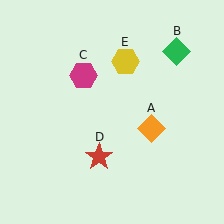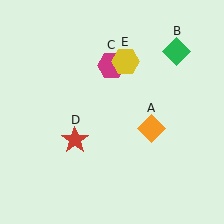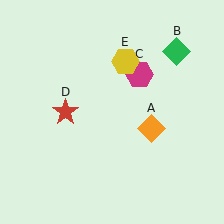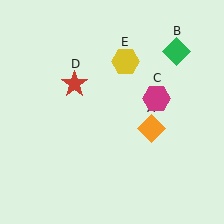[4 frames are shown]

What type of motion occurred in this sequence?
The magenta hexagon (object C), red star (object D) rotated clockwise around the center of the scene.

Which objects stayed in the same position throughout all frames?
Orange diamond (object A) and green diamond (object B) and yellow hexagon (object E) remained stationary.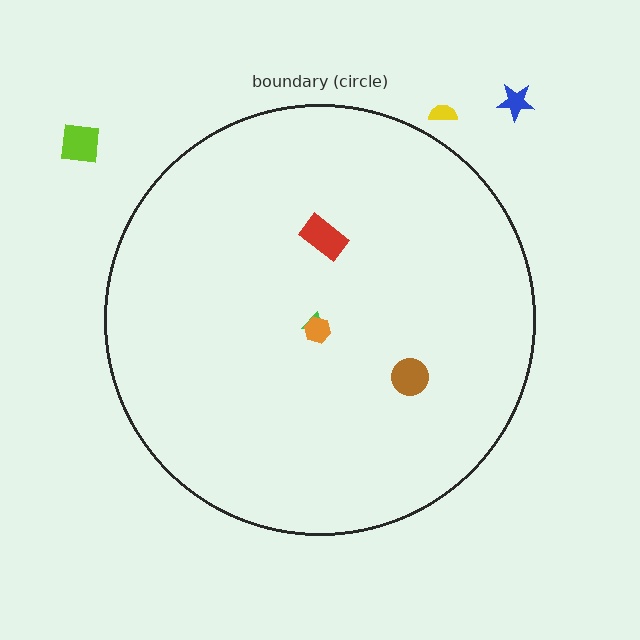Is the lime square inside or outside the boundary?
Outside.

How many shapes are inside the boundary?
4 inside, 3 outside.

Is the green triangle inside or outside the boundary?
Inside.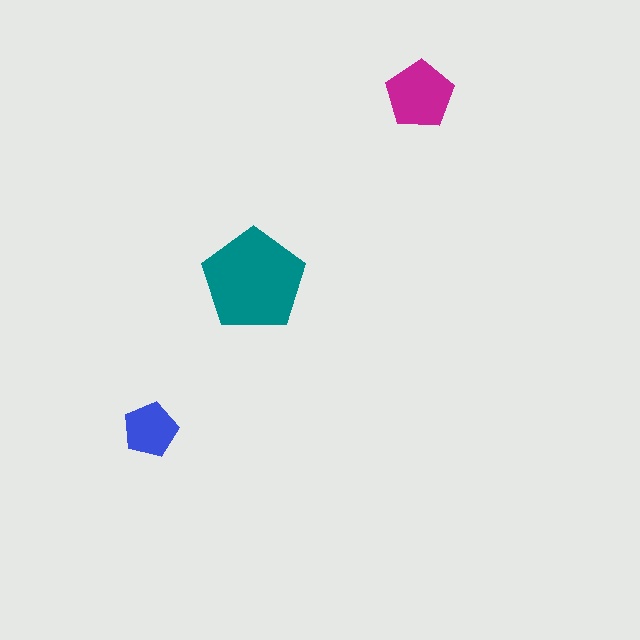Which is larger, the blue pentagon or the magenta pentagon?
The magenta one.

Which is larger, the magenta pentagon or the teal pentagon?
The teal one.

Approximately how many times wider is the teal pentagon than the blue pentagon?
About 2 times wider.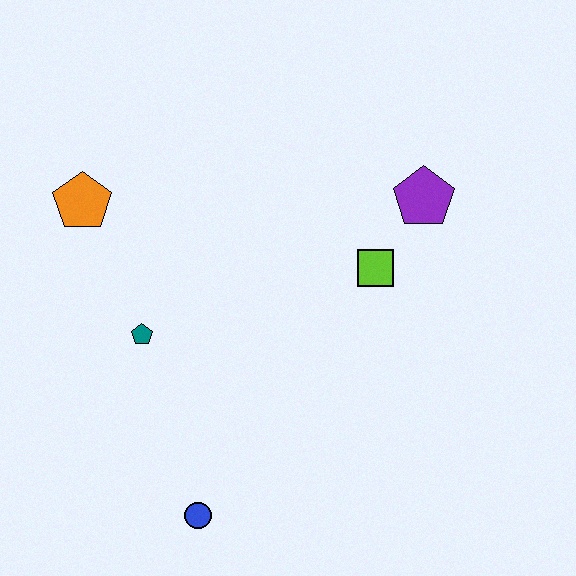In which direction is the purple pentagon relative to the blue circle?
The purple pentagon is above the blue circle.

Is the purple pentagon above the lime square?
Yes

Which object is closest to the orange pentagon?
The teal pentagon is closest to the orange pentagon.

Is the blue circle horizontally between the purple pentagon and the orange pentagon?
Yes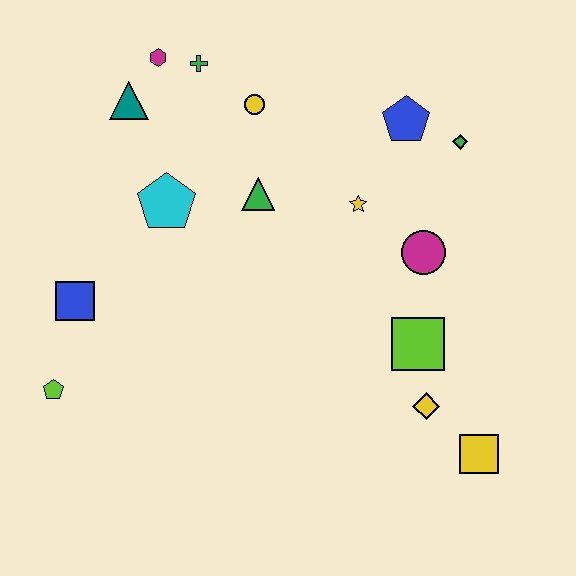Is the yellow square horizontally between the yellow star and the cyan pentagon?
No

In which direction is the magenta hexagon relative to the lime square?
The magenta hexagon is above the lime square.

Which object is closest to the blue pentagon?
The green diamond is closest to the blue pentagon.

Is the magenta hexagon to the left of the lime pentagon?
No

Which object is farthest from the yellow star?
The lime pentagon is farthest from the yellow star.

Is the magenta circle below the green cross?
Yes